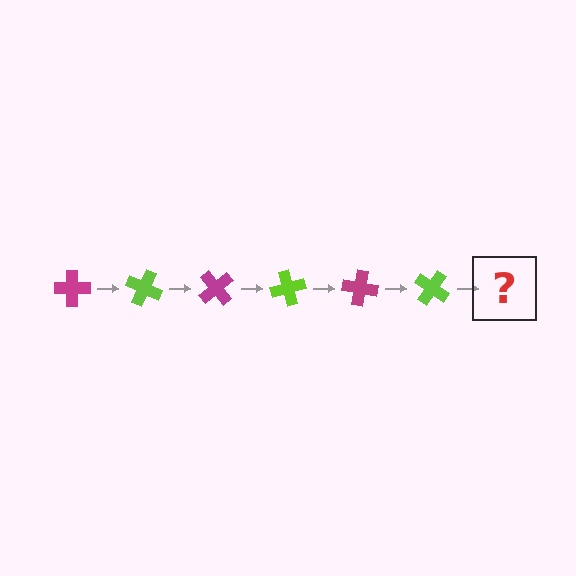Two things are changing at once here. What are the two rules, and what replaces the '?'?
The two rules are that it rotates 25 degrees each step and the color cycles through magenta and lime. The '?' should be a magenta cross, rotated 150 degrees from the start.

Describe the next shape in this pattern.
It should be a magenta cross, rotated 150 degrees from the start.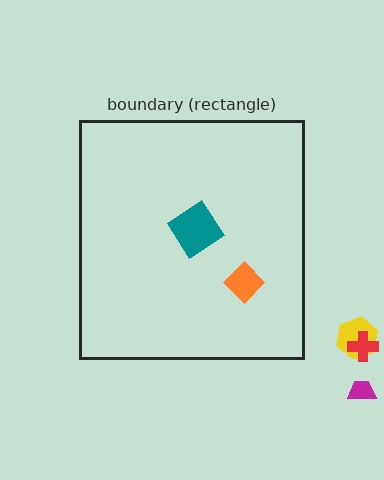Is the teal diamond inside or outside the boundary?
Inside.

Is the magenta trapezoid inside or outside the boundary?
Outside.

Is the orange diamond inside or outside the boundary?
Inside.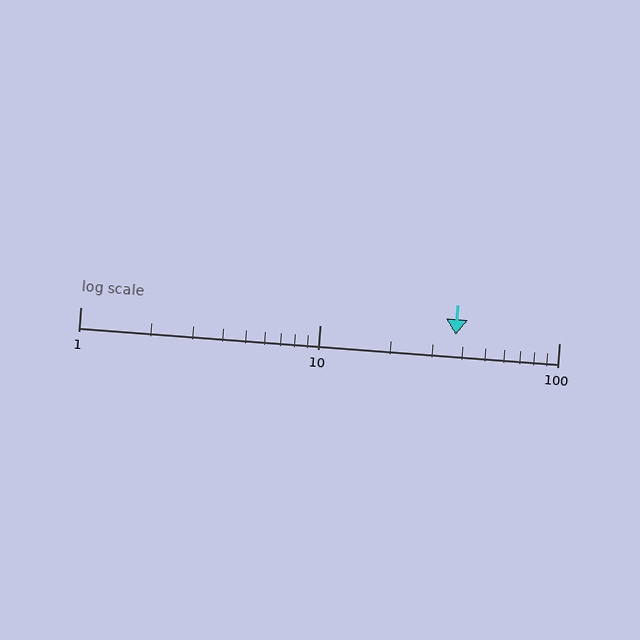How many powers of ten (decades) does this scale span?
The scale spans 2 decades, from 1 to 100.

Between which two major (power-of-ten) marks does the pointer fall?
The pointer is between 10 and 100.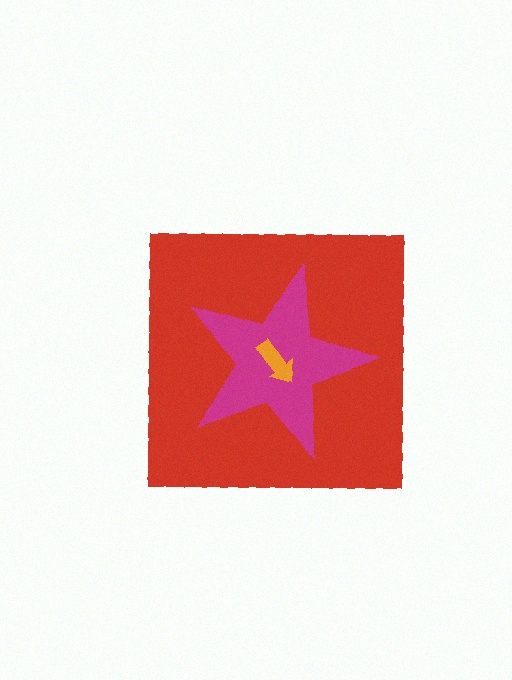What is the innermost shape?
The orange arrow.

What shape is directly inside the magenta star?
The orange arrow.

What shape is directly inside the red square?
The magenta star.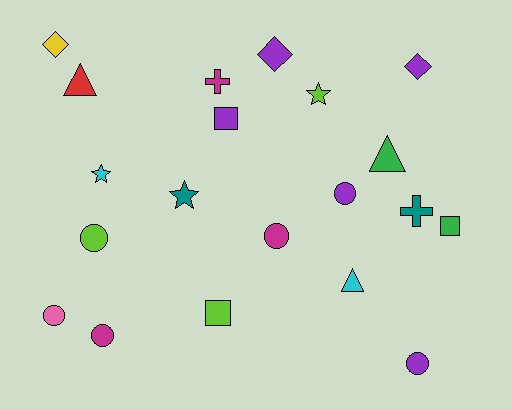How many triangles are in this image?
There are 3 triangles.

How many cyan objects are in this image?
There are 2 cyan objects.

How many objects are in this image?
There are 20 objects.